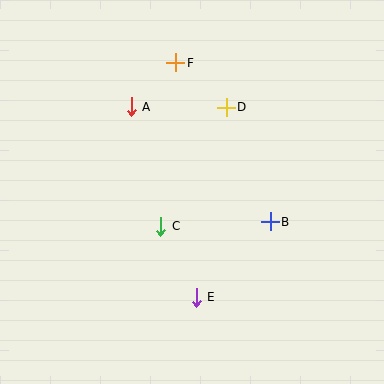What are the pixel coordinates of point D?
Point D is at (226, 107).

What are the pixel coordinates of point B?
Point B is at (270, 222).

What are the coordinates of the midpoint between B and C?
The midpoint between B and C is at (215, 224).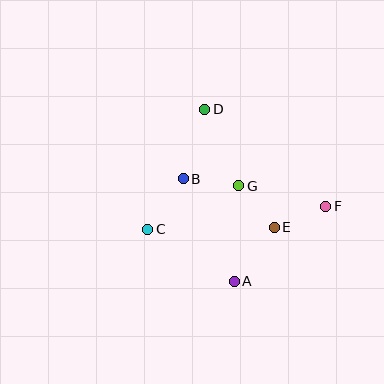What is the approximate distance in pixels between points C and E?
The distance between C and E is approximately 126 pixels.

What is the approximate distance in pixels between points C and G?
The distance between C and G is approximately 101 pixels.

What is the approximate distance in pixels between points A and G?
The distance between A and G is approximately 95 pixels.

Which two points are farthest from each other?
Points C and F are farthest from each other.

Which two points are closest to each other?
Points E and G are closest to each other.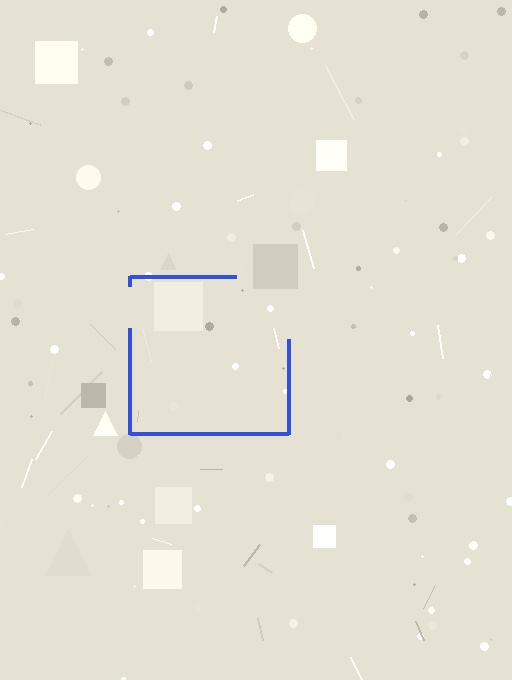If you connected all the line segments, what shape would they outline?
They would outline a square.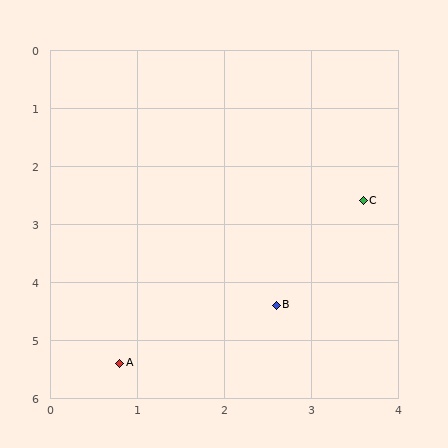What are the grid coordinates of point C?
Point C is at approximately (3.6, 2.6).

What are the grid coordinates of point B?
Point B is at approximately (2.6, 4.4).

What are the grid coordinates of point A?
Point A is at approximately (0.8, 5.4).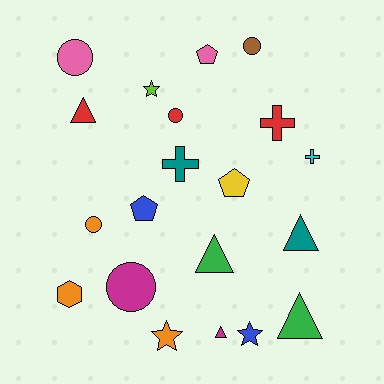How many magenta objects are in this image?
There are 2 magenta objects.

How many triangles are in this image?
There are 5 triangles.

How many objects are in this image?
There are 20 objects.